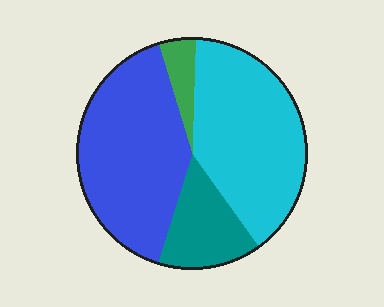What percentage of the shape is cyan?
Cyan covers about 40% of the shape.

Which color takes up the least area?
Green, at roughly 5%.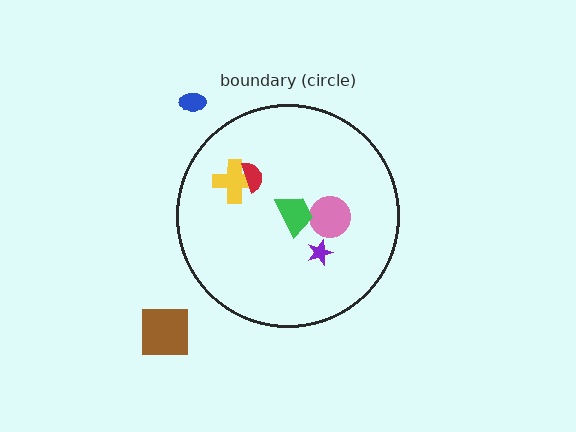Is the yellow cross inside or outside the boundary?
Inside.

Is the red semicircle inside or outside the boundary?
Inside.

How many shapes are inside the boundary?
5 inside, 2 outside.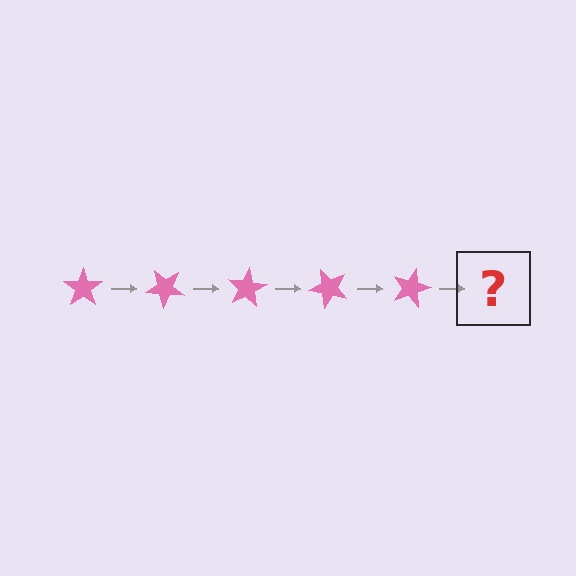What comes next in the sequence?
The next element should be a pink star rotated 200 degrees.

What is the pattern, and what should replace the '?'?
The pattern is that the star rotates 40 degrees each step. The '?' should be a pink star rotated 200 degrees.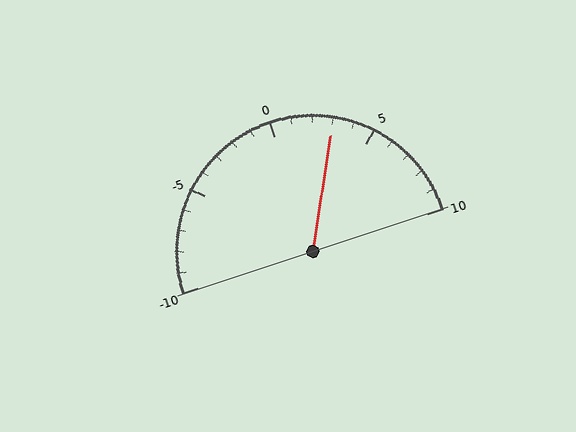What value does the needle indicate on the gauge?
The needle indicates approximately 3.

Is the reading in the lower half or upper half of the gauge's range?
The reading is in the upper half of the range (-10 to 10).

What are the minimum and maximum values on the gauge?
The gauge ranges from -10 to 10.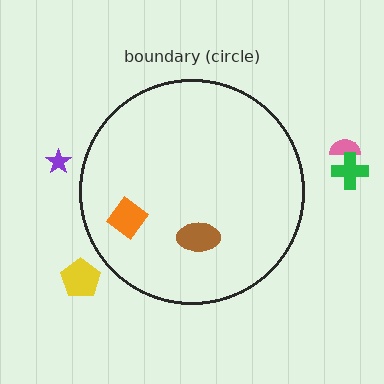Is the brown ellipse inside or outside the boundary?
Inside.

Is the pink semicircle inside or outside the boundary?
Outside.